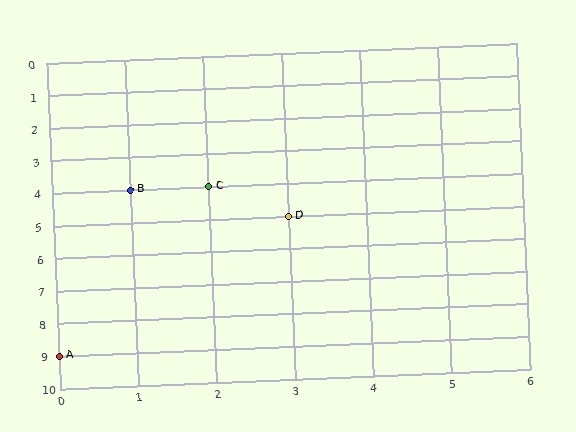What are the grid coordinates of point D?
Point D is at grid coordinates (3, 5).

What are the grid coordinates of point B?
Point B is at grid coordinates (1, 4).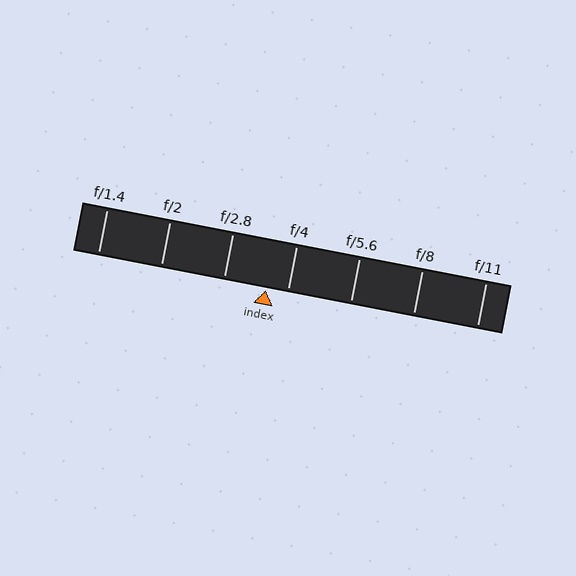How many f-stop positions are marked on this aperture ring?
There are 7 f-stop positions marked.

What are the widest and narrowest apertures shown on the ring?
The widest aperture shown is f/1.4 and the narrowest is f/11.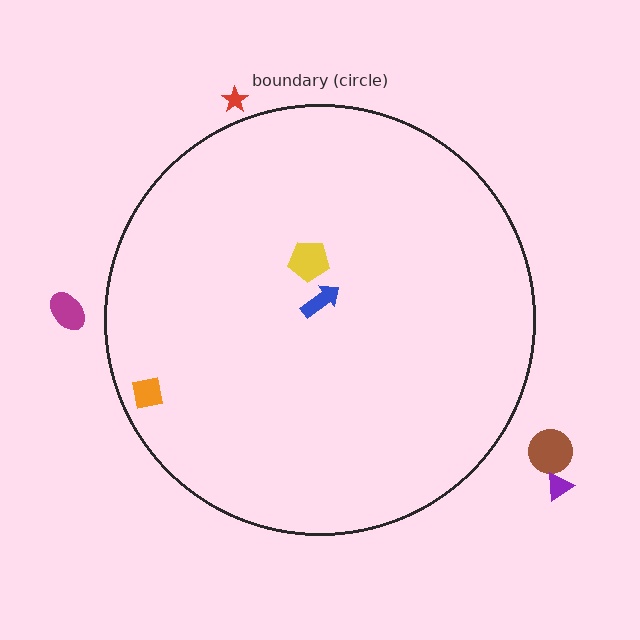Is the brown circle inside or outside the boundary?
Outside.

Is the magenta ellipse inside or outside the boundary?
Outside.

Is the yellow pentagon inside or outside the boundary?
Inside.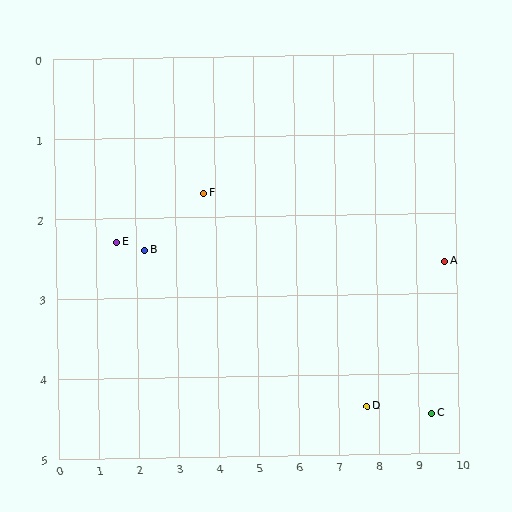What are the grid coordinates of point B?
Point B is at approximately (2.2, 2.4).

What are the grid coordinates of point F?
Point F is at approximately (3.7, 1.7).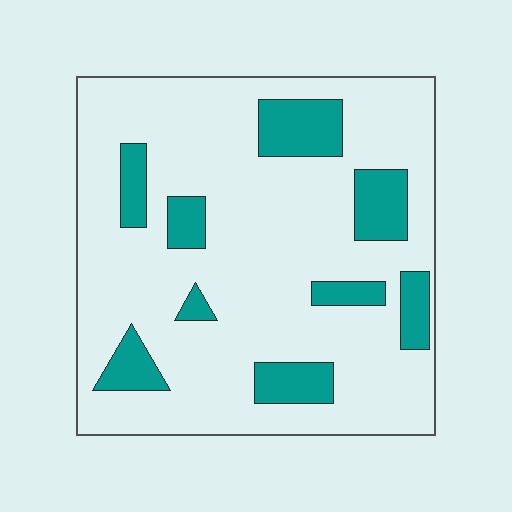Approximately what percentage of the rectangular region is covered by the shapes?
Approximately 20%.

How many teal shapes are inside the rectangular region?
9.